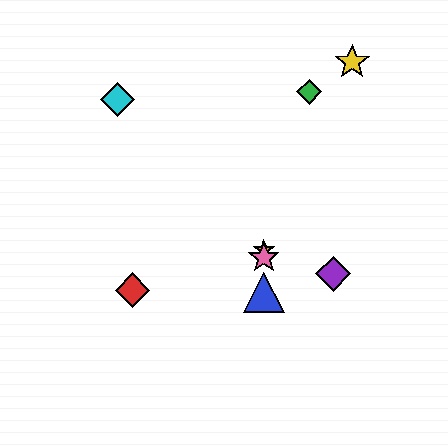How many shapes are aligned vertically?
3 shapes (the blue triangle, the orange star, the pink star) are aligned vertically.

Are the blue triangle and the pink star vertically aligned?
Yes, both are at x≈264.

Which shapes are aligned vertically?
The blue triangle, the orange star, the pink star are aligned vertically.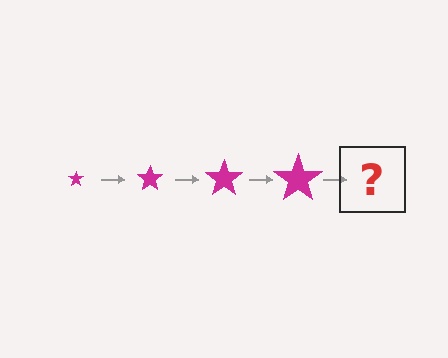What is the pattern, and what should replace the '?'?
The pattern is that the star gets progressively larger each step. The '?' should be a magenta star, larger than the previous one.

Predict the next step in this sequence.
The next step is a magenta star, larger than the previous one.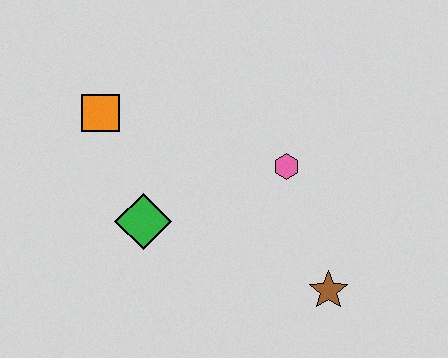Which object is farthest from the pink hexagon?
The orange square is farthest from the pink hexagon.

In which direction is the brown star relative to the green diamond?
The brown star is to the right of the green diamond.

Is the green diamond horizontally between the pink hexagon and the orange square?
Yes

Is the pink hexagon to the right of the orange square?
Yes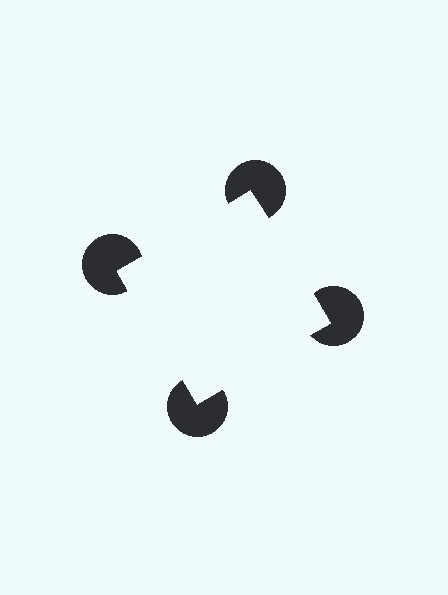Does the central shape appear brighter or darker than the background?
It typically appears slightly brighter than the background, even though no actual brightness change is drawn.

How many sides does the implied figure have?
4 sides.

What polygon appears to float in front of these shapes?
An illusory square — its edges are inferred from the aligned wedge cuts in the pac-man discs, not physically drawn.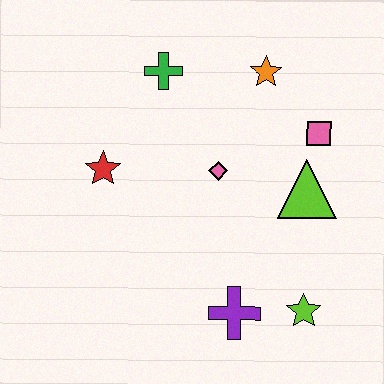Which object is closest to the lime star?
The purple cross is closest to the lime star.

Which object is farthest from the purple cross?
The green cross is farthest from the purple cross.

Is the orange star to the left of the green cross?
No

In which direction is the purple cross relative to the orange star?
The purple cross is below the orange star.